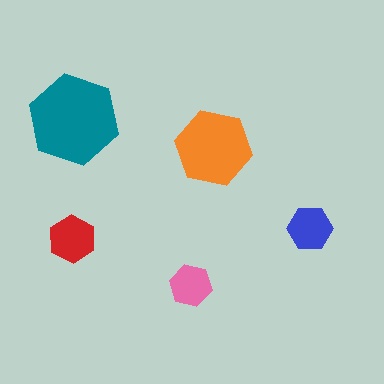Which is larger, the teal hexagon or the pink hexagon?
The teal one.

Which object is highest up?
The teal hexagon is topmost.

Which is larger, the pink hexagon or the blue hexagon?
The blue one.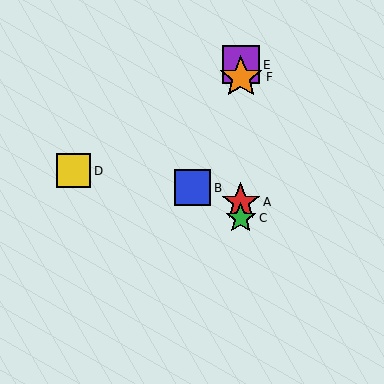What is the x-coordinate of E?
Object E is at x≈241.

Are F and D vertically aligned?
No, F is at x≈241 and D is at x≈74.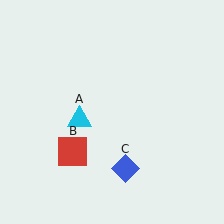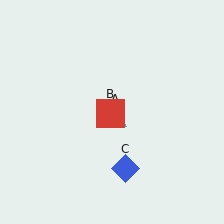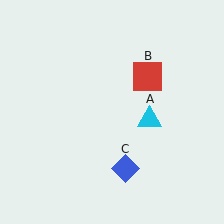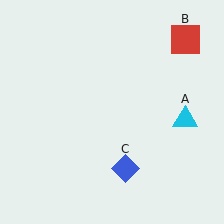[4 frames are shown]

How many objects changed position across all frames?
2 objects changed position: cyan triangle (object A), red square (object B).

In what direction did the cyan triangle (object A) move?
The cyan triangle (object A) moved right.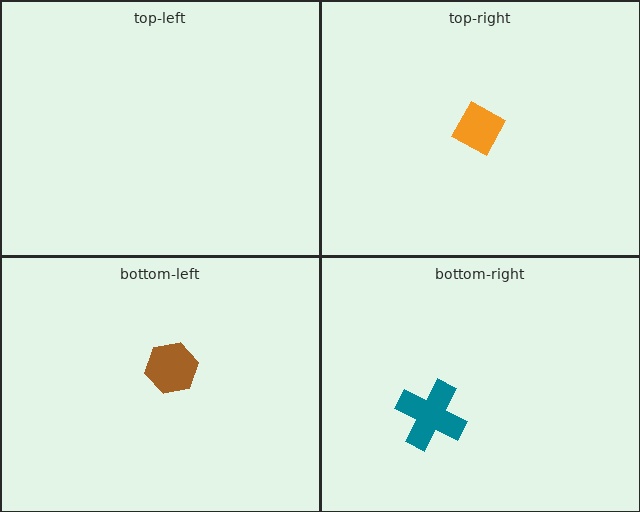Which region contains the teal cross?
The bottom-right region.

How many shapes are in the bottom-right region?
1.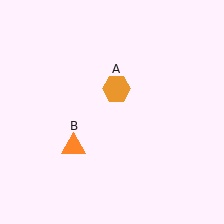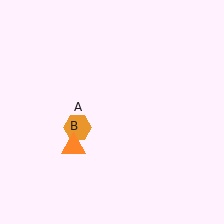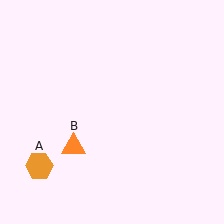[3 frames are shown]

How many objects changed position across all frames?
1 object changed position: orange hexagon (object A).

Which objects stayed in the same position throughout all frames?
Orange triangle (object B) remained stationary.